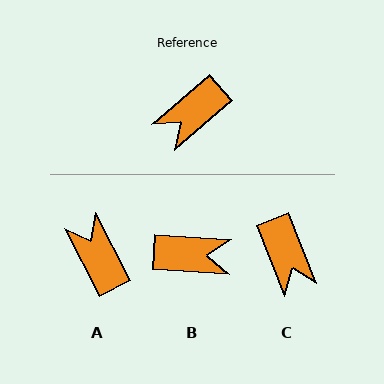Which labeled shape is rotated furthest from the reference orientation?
B, about 135 degrees away.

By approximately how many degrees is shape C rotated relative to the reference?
Approximately 71 degrees counter-clockwise.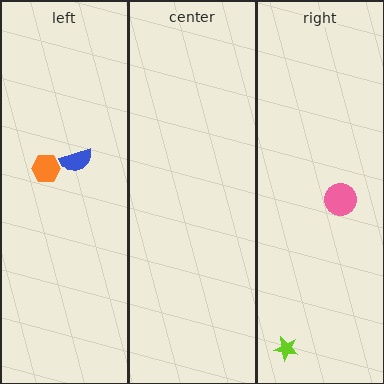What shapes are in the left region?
The orange hexagon, the blue semicircle.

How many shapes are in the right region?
2.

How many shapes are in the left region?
2.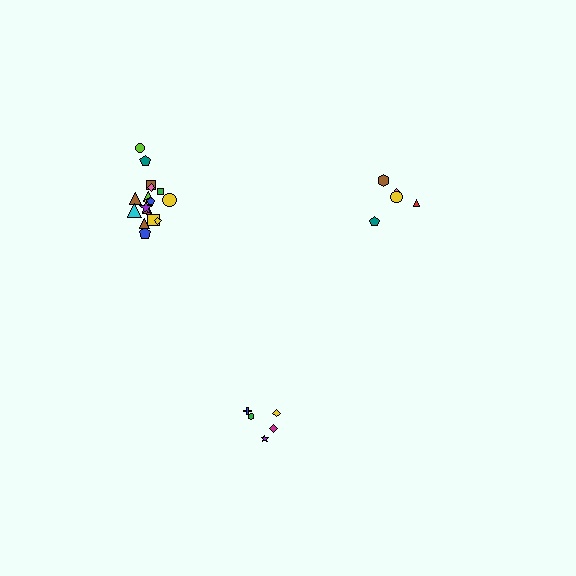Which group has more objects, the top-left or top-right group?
The top-left group.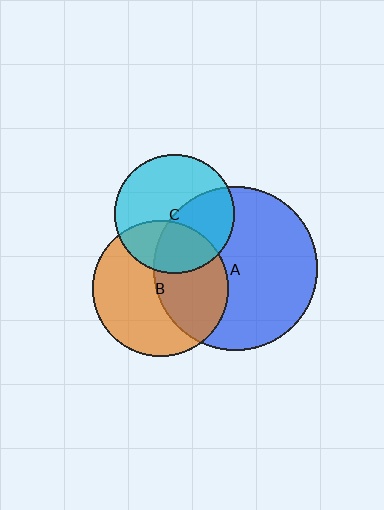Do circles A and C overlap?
Yes.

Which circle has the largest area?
Circle A (blue).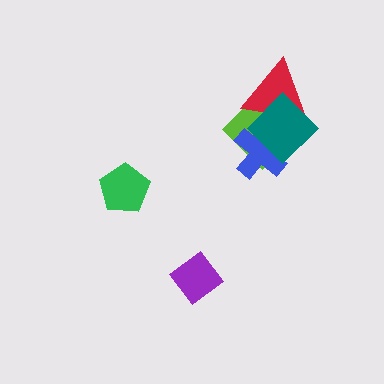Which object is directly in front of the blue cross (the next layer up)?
The red triangle is directly in front of the blue cross.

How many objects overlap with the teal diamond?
3 objects overlap with the teal diamond.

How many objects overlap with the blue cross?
3 objects overlap with the blue cross.